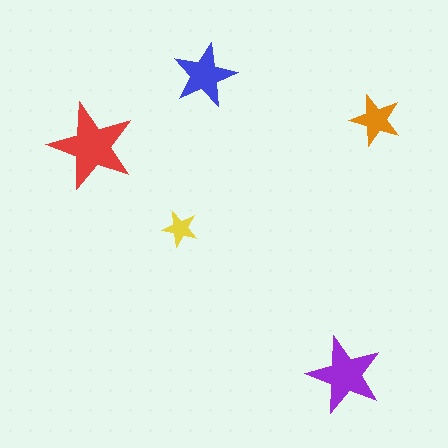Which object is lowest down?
The purple star is bottommost.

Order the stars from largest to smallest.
the red one, the purple one, the blue one, the orange one, the yellow one.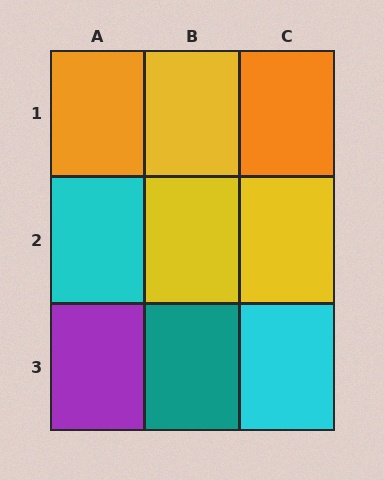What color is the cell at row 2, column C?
Yellow.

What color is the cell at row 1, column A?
Orange.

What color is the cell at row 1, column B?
Yellow.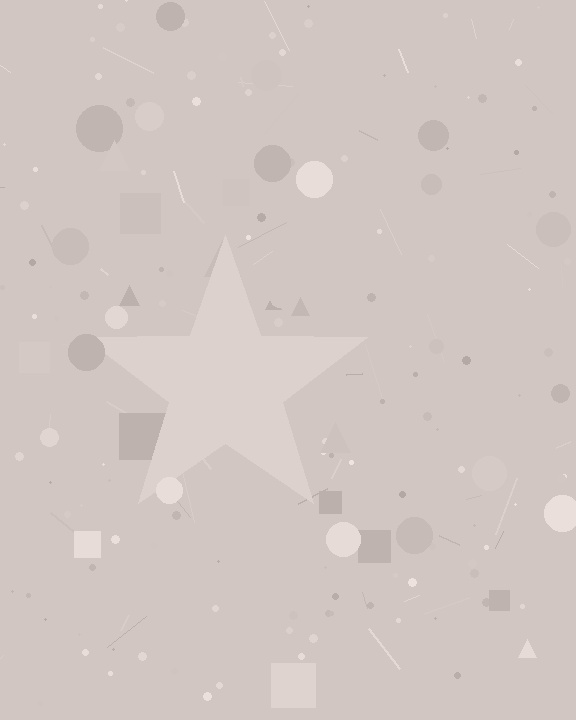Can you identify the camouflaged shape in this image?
The camouflaged shape is a star.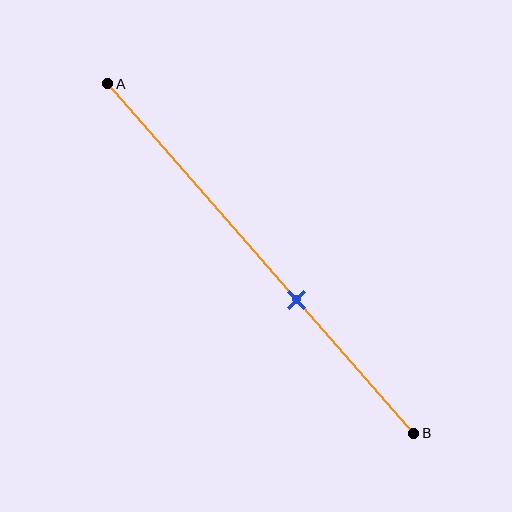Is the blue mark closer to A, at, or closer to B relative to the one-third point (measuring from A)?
The blue mark is closer to point B than the one-third point of segment AB.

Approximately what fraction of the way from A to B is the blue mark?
The blue mark is approximately 60% of the way from A to B.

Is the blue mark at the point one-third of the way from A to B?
No, the mark is at about 60% from A, not at the 33% one-third point.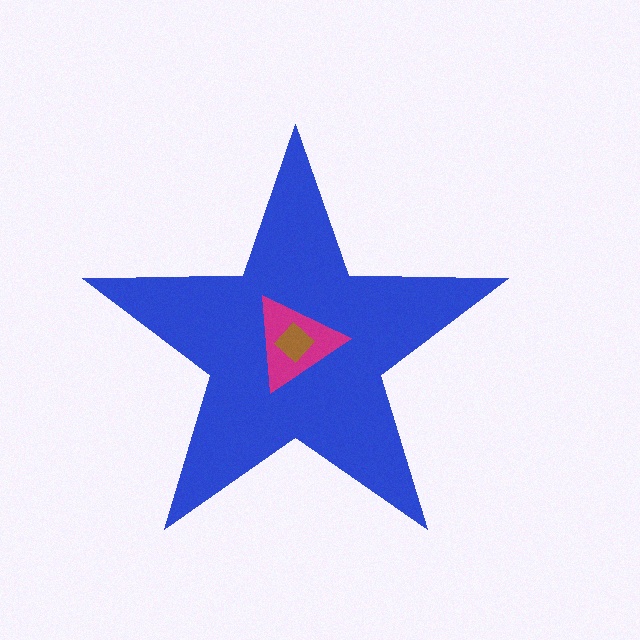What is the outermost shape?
The blue star.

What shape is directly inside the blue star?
The magenta triangle.